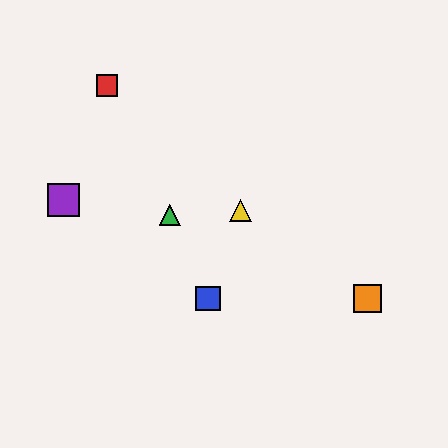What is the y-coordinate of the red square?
The red square is at y≈86.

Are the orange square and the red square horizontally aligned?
No, the orange square is at y≈298 and the red square is at y≈86.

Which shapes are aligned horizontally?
The blue square, the orange square are aligned horizontally.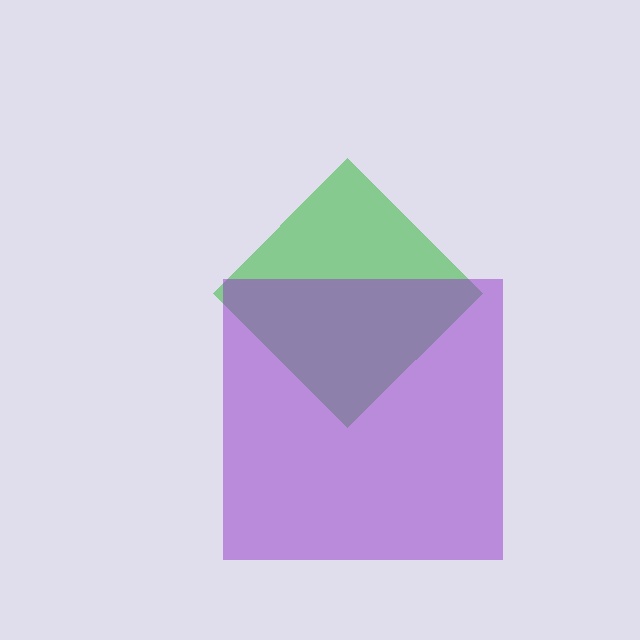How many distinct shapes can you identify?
There are 2 distinct shapes: a green diamond, a purple square.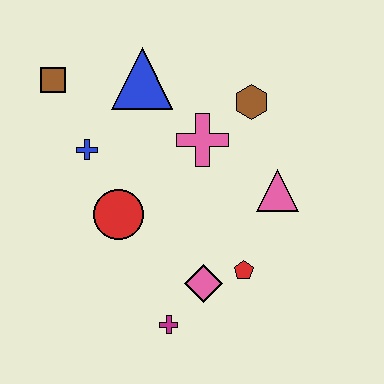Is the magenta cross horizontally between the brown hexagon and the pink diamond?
No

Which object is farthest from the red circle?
The brown hexagon is farthest from the red circle.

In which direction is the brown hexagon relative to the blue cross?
The brown hexagon is to the right of the blue cross.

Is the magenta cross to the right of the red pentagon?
No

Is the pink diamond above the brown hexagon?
No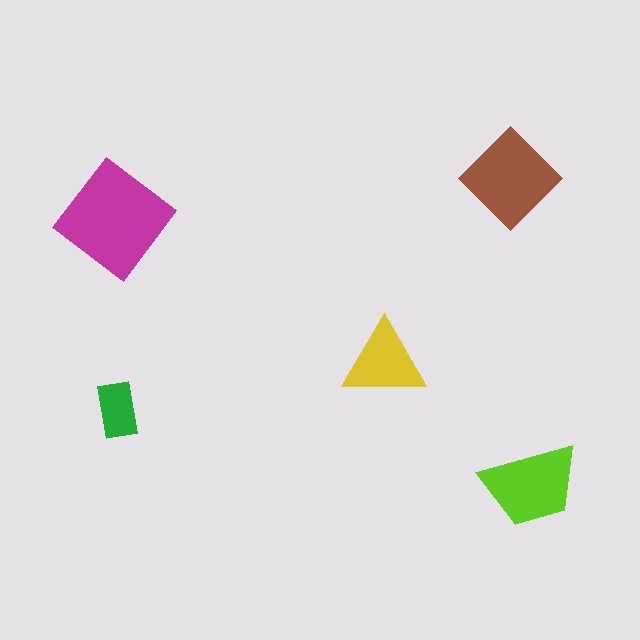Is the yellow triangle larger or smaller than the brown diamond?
Smaller.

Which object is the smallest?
The green rectangle.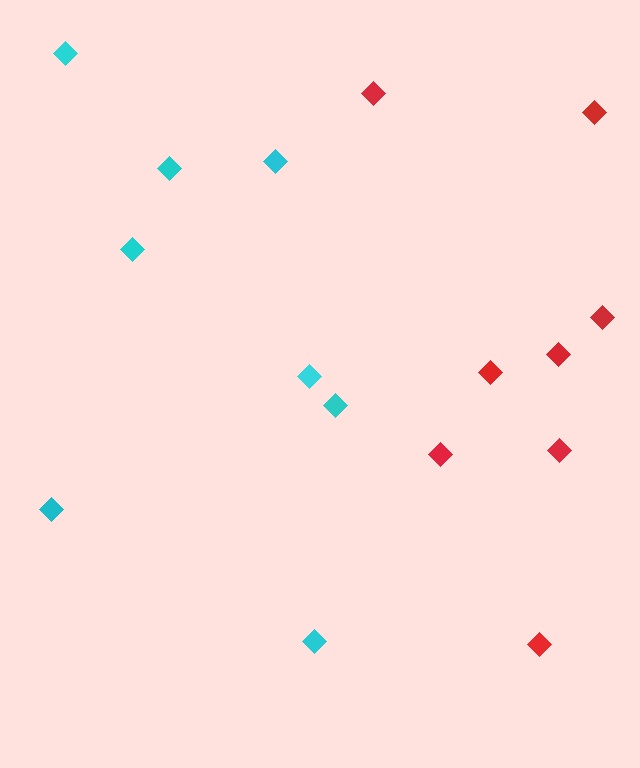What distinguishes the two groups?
There are 2 groups: one group of red diamonds (8) and one group of cyan diamonds (8).